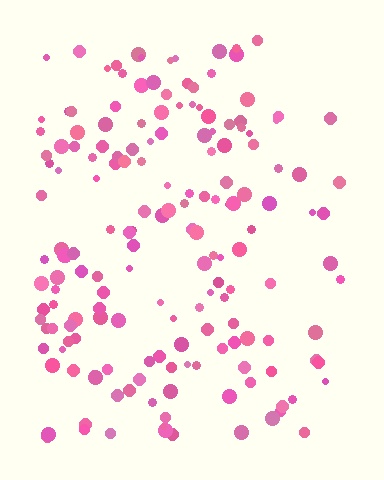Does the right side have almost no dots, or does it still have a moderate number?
Still a moderate number, just noticeably fewer than the left.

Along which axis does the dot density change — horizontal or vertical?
Horizontal.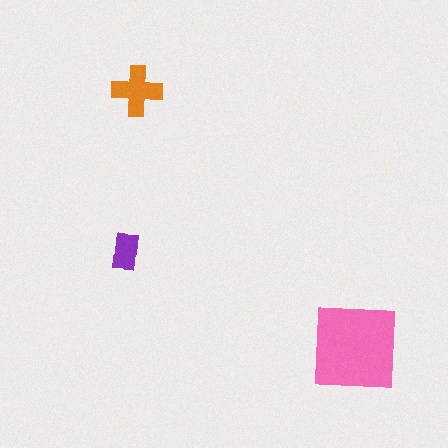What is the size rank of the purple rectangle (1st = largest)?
3rd.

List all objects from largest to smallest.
The pink square, the orange cross, the purple rectangle.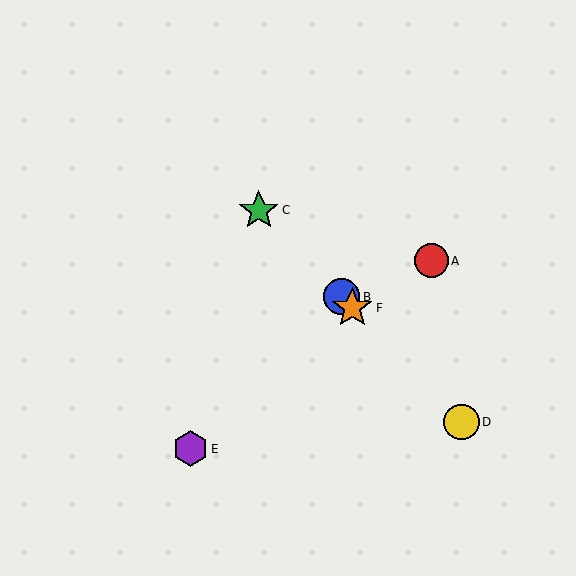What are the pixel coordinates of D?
Object D is at (461, 422).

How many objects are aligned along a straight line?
4 objects (B, C, D, F) are aligned along a straight line.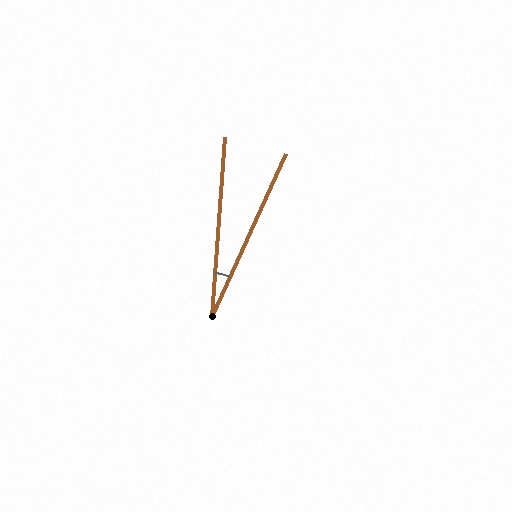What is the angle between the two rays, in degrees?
Approximately 20 degrees.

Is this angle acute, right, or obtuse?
It is acute.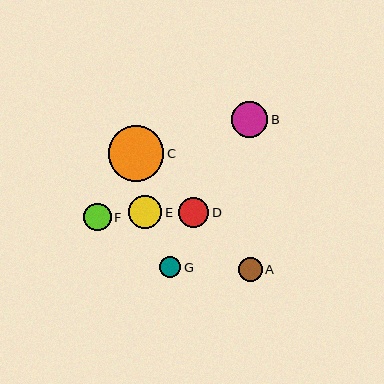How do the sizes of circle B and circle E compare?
Circle B and circle E are approximately the same size.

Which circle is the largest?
Circle C is the largest with a size of approximately 55 pixels.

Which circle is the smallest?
Circle G is the smallest with a size of approximately 22 pixels.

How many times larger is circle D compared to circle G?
Circle D is approximately 1.4 times the size of circle G.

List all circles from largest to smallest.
From largest to smallest: C, B, E, D, F, A, G.